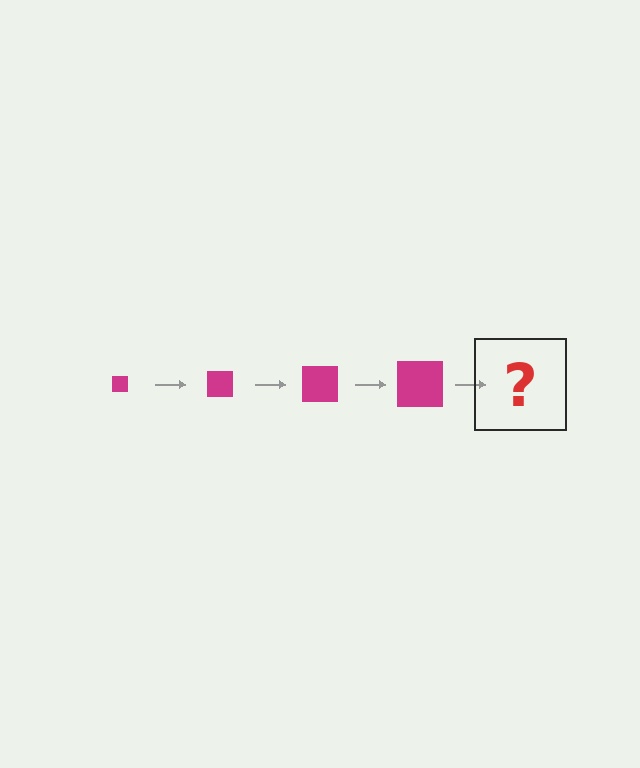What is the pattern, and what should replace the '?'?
The pattern is that the square gets progressively larger each step. The '?' should be a magenta square, larger than the previous one.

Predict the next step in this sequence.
The next step is a magenta square, larger than the previous one.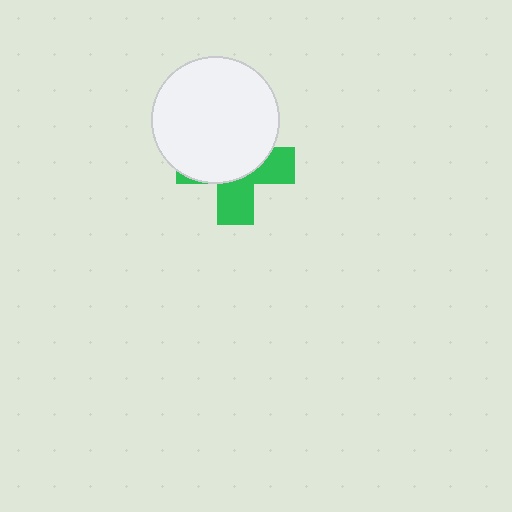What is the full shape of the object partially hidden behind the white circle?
The partially hidden object is a green cross.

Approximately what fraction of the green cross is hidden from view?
Roughly 59% of the green cross is hidden behind the white circle.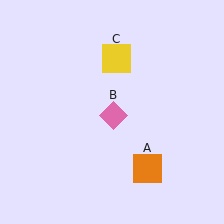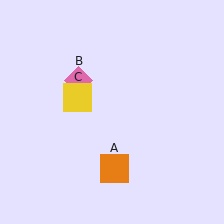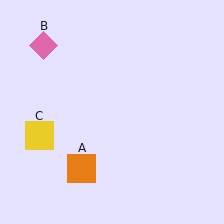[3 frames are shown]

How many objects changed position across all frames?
3 objects changed position: orange square (object A), pink diamond (object B), yellow square (object C).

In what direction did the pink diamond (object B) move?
The pink diamond (object B) moved up and to the left.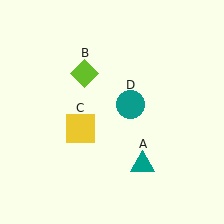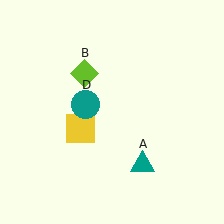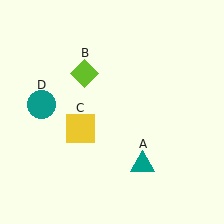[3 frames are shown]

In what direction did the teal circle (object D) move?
The teal circle (object D) moved left.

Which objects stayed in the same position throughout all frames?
Teal triangle (object A) and lime diamond (object B) and yellow square (object C) remained stationary.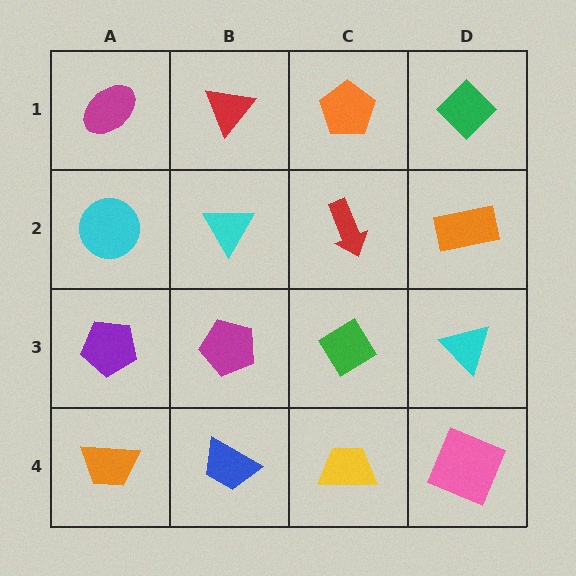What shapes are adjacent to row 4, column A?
A purple pentagon (row 3, column A), a blue trapezoid (row 4, column B).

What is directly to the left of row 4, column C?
A blue trapezoid.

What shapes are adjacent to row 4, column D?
A cyan triangle (row 3, column D), a yellow trapezoid (row 4, column C).